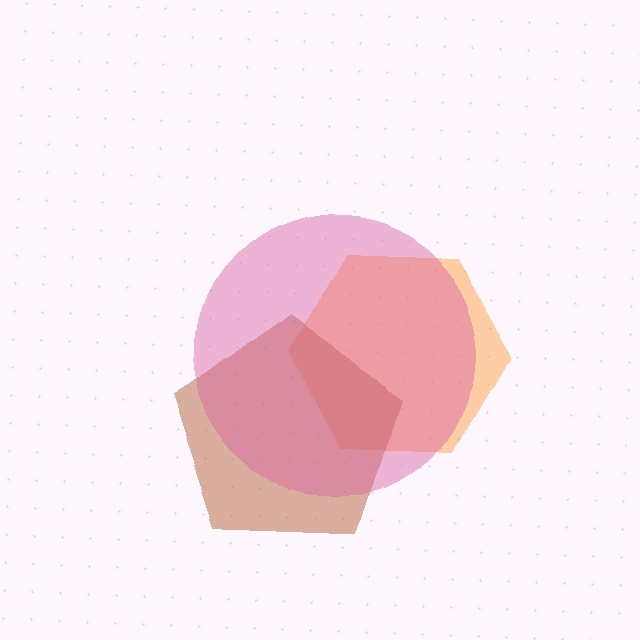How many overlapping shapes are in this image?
There are 3 overlapping shapes in the image.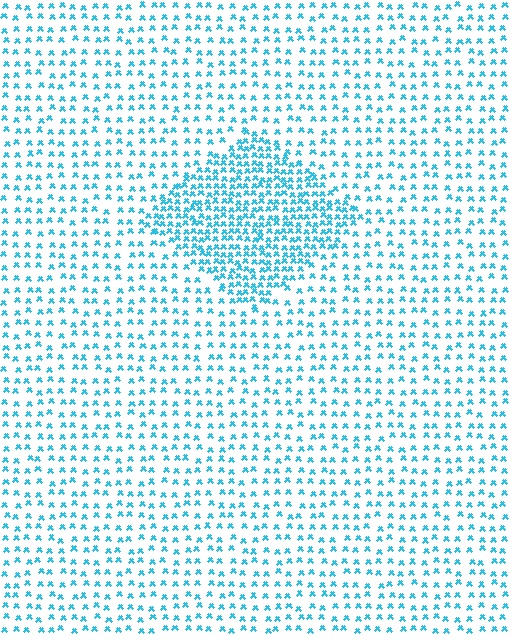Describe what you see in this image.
The image contains small cyan elements arranged at two different densities. A diamond-shaped region is visible where the elements are more densely packed than the surrounding area.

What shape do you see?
I see a diamond.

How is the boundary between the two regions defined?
The boundary is defined by a change in element density (approximately 2.2x ratio). All elements are the same color, size, and shape.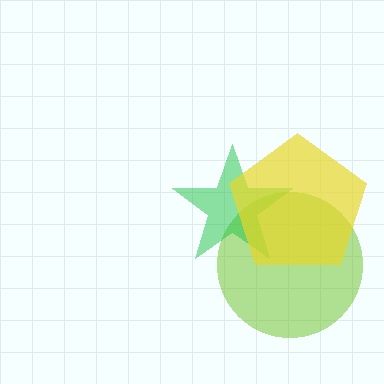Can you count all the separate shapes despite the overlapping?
Yes, there are 3 separate shapes.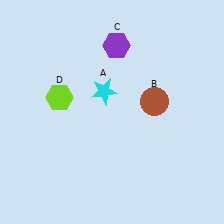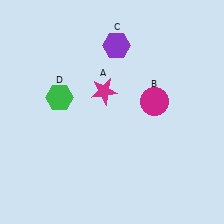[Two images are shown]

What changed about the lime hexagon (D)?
In Image 1, D is lime. In Image 2, it changed to green.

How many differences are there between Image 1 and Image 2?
There are 3 differences between the two images.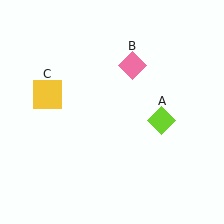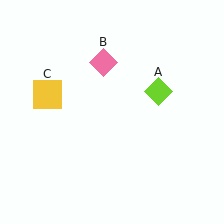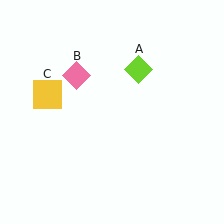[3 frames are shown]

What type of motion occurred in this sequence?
The lime diamond (object A), pink diamond (object B) rotated counterclockwise around the center of the scene.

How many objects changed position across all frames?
2 objects changed position: lime diamond (object A), pink diamond (object B).